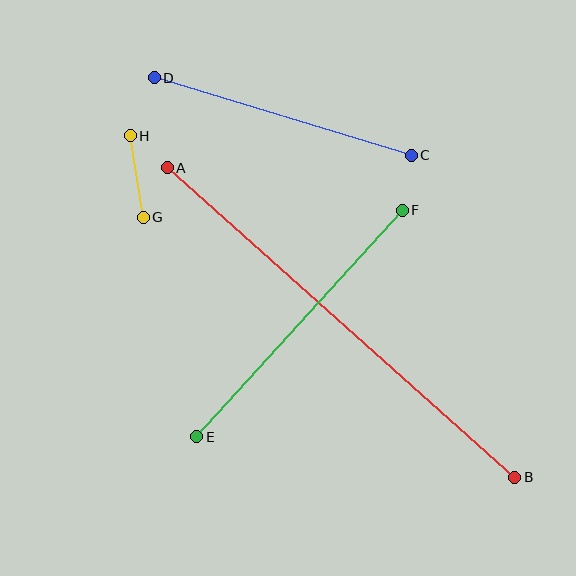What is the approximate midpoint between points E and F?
The midpoint is at approximately (299, 323) pixels.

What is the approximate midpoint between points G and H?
The midpoint is at approximately (137, 176) pixels.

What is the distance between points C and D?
The distance is approximately 268 pixels.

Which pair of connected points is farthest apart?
Points A and B are farthest apart.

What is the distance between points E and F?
The distance is approximately 306 pixels.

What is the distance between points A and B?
The distance is approximately 465 pixels.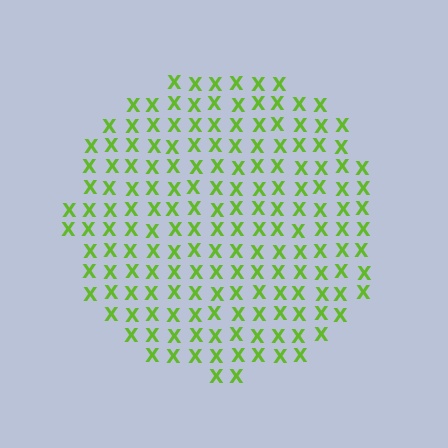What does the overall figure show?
The overall figure shows a circle.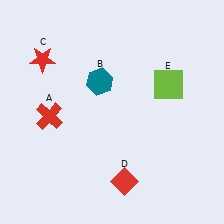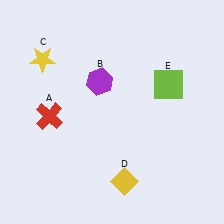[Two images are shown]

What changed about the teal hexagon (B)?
In Image 1, B is teal. In Image 2, it changed to purple.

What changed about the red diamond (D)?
In Image 1, D is red. In Image 2, it changed to yellow.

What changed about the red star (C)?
In Image 1, C is red. In Image 2, it changed to yellow.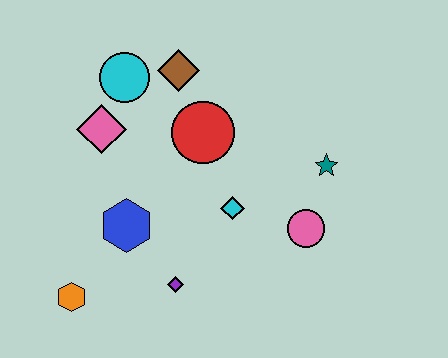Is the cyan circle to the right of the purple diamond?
No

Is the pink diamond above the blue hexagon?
Yes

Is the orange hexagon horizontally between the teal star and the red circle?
No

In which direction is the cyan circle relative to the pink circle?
The cyan circle is to the left of the pink circle.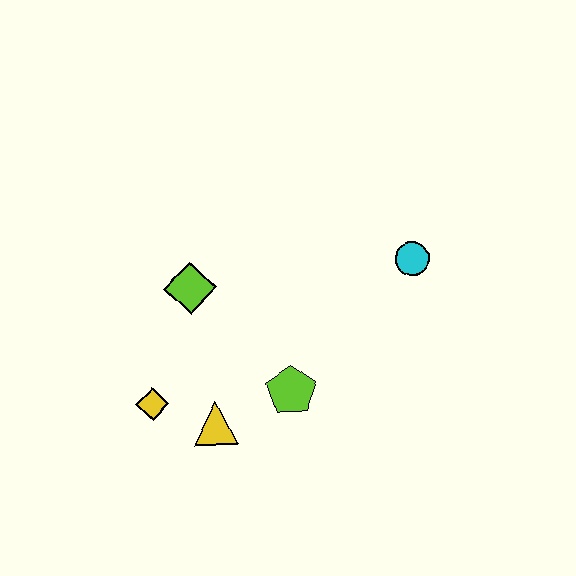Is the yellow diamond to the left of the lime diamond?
Yes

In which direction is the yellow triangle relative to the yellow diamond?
The yellow triangle is to the right of the yellow diamond.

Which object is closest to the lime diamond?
The yellow diamond is closest to the lime diamond.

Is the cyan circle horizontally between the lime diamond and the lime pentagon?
No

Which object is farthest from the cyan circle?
The yellow diamond is farthest from the cyan circle.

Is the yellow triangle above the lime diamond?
No